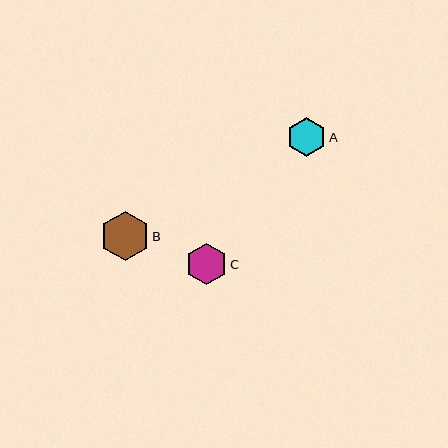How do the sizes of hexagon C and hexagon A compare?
Hexagon C and hexagon A are approximately the same size.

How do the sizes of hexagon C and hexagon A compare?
Hexagon C and hexagon A are approximately the same size.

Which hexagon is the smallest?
Hexagon A is the smallest with a size of approximately 39 pixels.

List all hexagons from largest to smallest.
From largest to smallest: B, C, A.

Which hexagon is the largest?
Hexagon B is the largest with a size of approximately 49 pixels.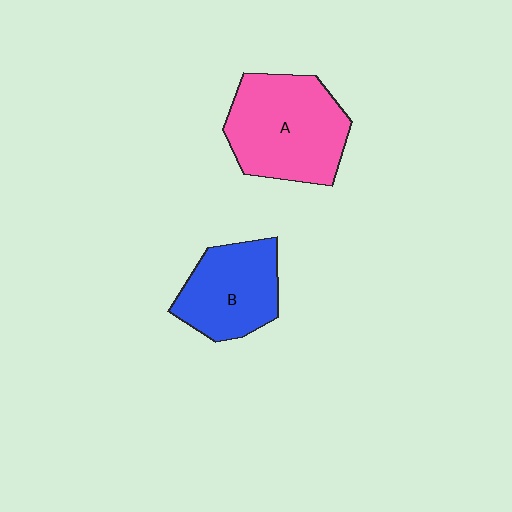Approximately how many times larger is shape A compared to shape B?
Approximately 1.4 times.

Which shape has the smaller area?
Shape B (blue).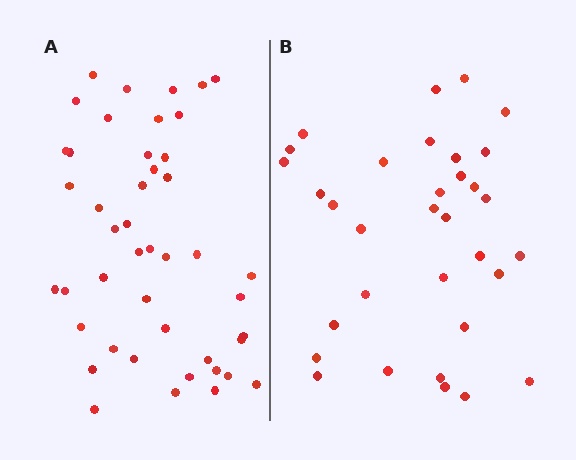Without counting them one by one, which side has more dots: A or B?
Region A (the left region) has more dots.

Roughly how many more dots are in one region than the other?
Region A has roughly 12 or so more dots than region B.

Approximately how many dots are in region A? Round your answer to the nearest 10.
About 40 dots. (The exact count is 45, which rounds to 40.)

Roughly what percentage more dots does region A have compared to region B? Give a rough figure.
About 35% more.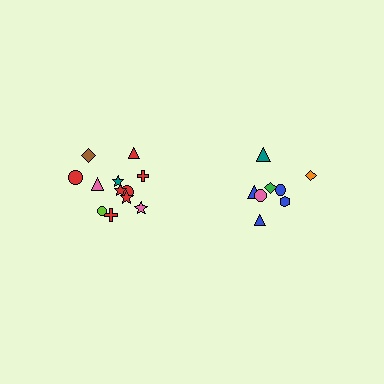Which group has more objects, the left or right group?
The left group.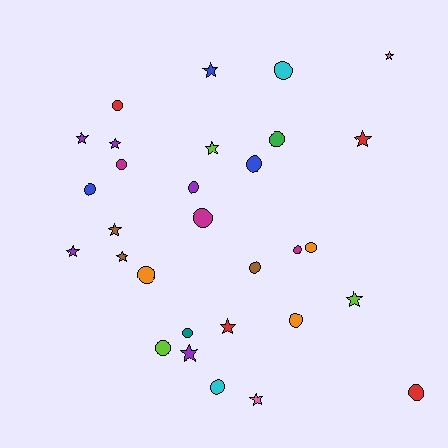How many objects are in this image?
There are 30 objects.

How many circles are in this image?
There are 17 circles.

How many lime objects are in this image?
There are 3 lime objects.